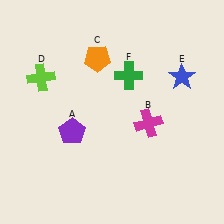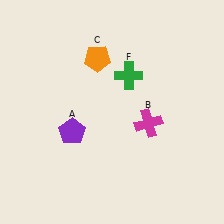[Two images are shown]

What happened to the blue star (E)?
The blue star (E) was removed in Image 2. It was in the top-right area of Image 1.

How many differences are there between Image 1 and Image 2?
There are 2 differences between the two images.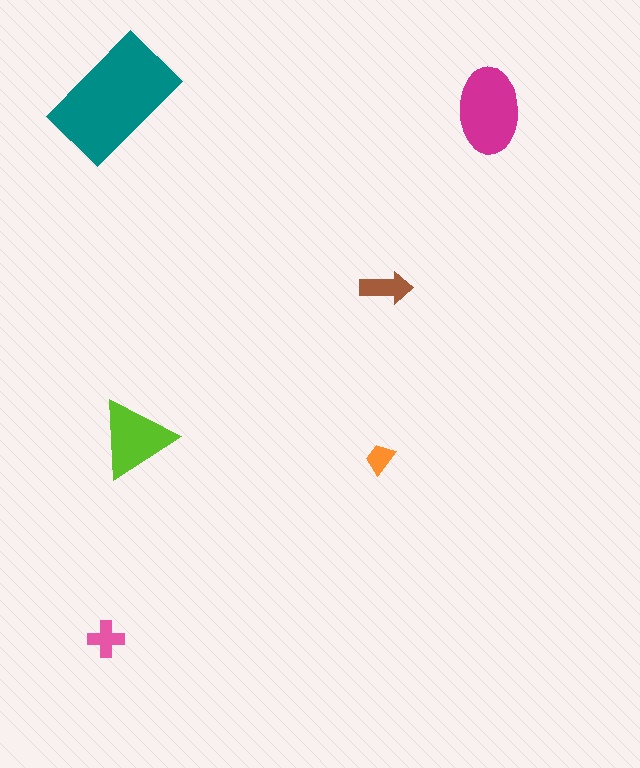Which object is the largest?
The teal rectangle.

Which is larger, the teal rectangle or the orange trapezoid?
The teal rectangle.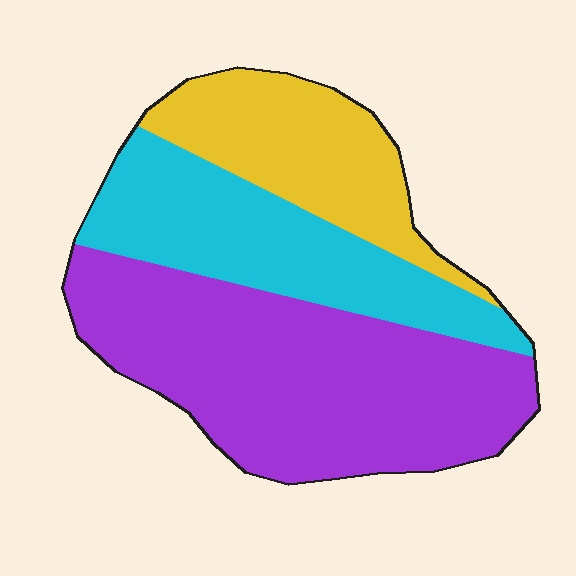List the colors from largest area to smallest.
From largest to smallest: purple, cyan, yellow.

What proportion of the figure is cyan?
Cyan takes up between a quarter and a half of the figure.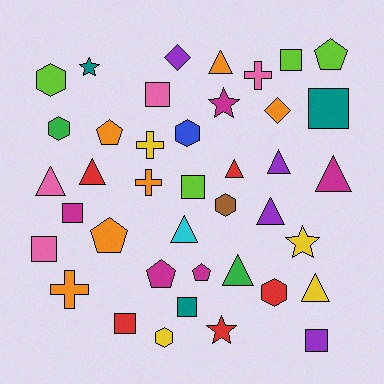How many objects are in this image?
There are 40 objects.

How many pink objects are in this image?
There are 4 pink objects.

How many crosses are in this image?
There are 4 crosses.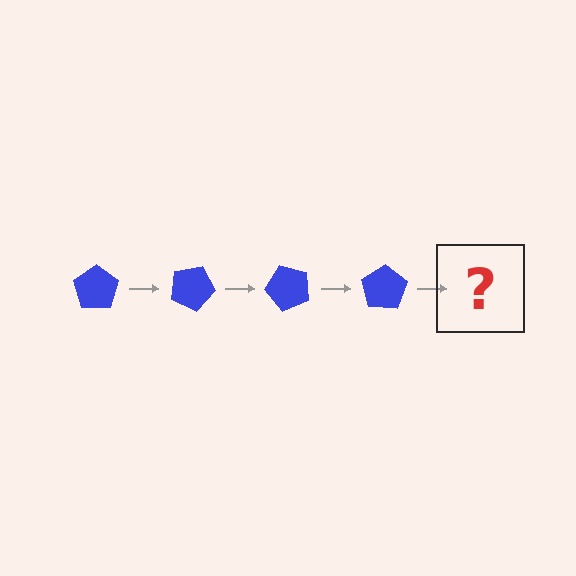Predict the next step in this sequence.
The next step is a blue pentagon rotated 100 degrees.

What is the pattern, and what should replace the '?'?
The pattern is that the pentagon rotates 25 degrees each step. The '?' should be a blue pentagon rotated 100 degrees.